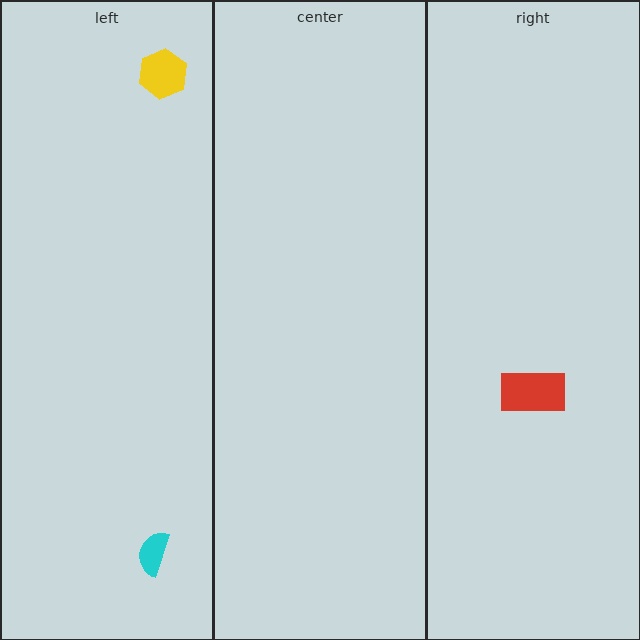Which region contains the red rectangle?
The right region.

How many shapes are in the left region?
2.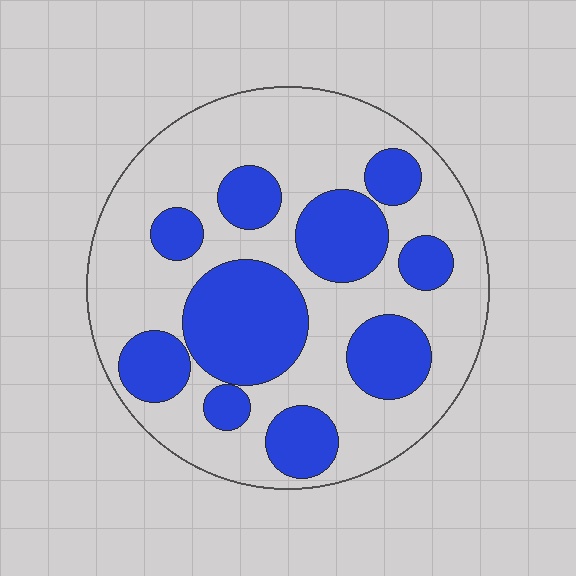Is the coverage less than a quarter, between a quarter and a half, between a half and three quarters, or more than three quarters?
Between a quarter and a half.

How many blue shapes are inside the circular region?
10.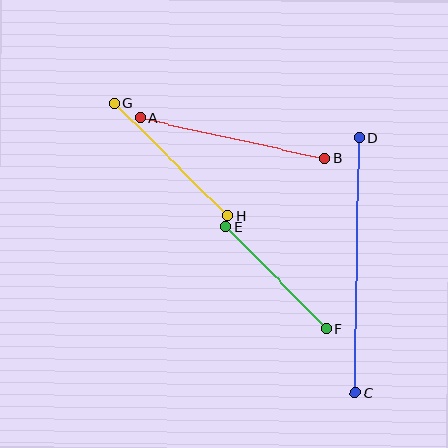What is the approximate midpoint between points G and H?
The midpoint is at approximately (171, 159) pixels.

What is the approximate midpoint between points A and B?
The midpoint is at approximately (232, 138) pixels.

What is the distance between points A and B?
The distance is approximately 189 pixels.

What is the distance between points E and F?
The distance is approximately 143 pixels.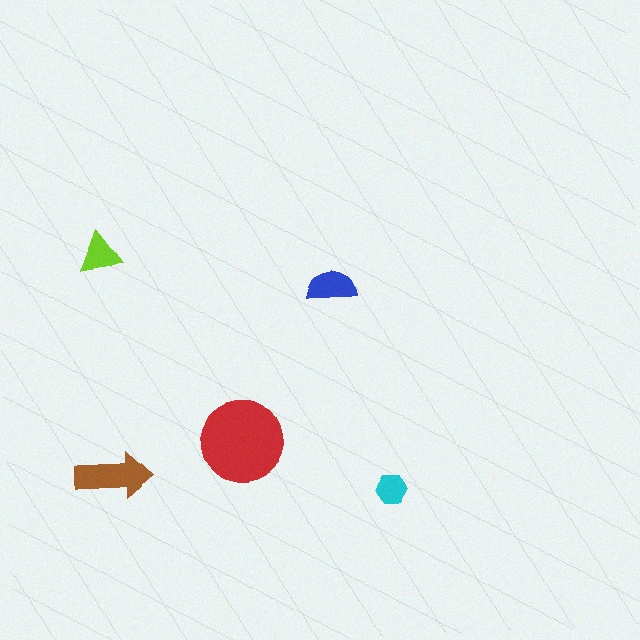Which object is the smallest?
The cyan hexagon.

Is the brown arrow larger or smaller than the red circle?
Smaller.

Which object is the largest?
The red circle.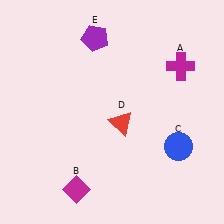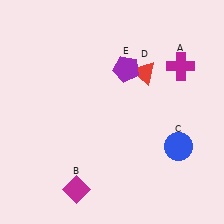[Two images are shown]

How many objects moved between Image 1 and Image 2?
2 objects moved between the two images.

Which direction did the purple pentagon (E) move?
The purple pentagon (E) moved right.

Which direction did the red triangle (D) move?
The red triangle (D) moved up.